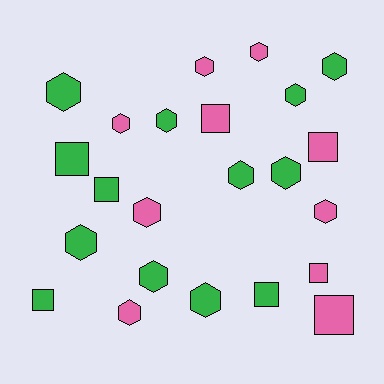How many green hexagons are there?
There are 9 green hexagons.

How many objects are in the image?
There are 23 objects.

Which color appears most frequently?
Green, with 13 objects.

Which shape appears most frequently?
Hexagon, with 15 objects.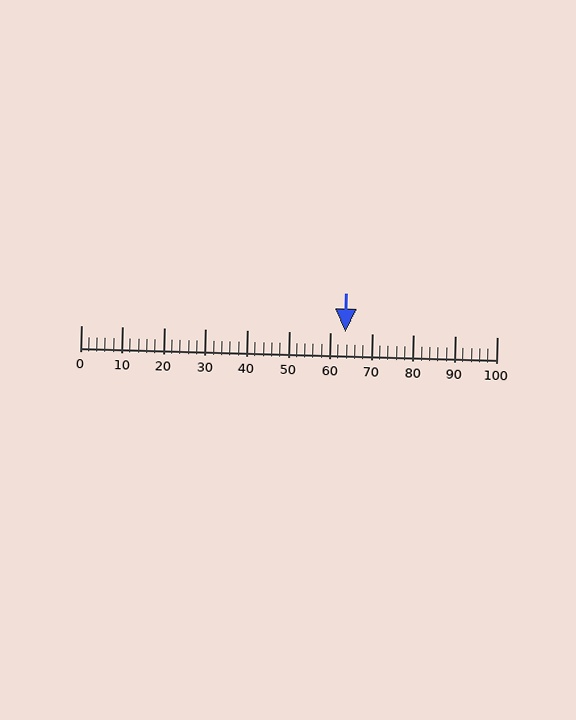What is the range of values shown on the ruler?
The ruler shows values from 0 to 100.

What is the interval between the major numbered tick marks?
The major tick marks are spaced 10 units apart.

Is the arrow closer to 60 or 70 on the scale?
The arrow is closer to 60.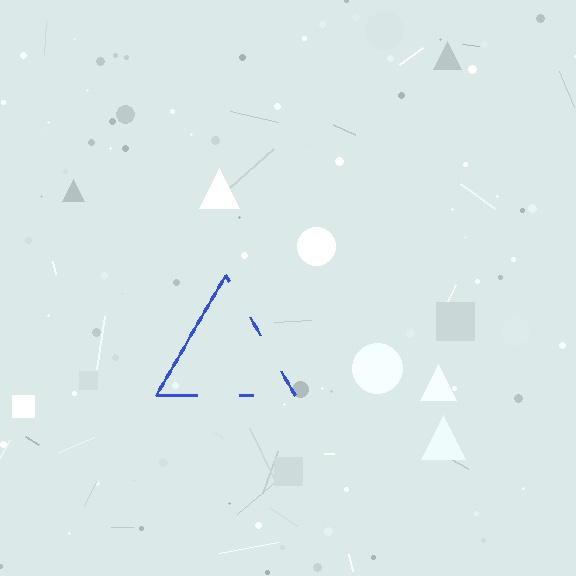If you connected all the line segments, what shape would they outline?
They would outline a triangle.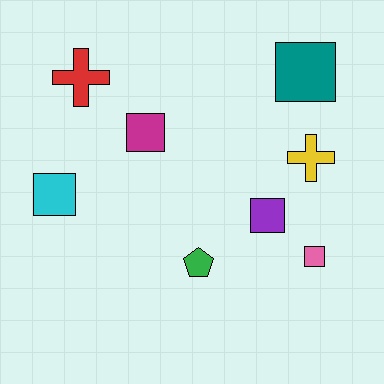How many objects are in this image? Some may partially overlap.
There are 8 objects.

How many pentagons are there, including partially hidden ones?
There is 1 pentagon.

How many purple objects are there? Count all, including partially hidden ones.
There is 1 purple object.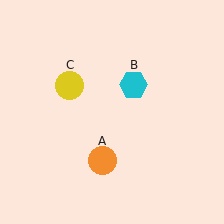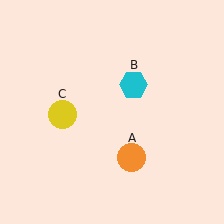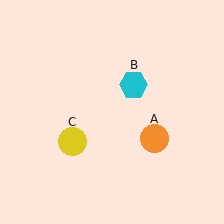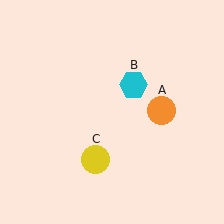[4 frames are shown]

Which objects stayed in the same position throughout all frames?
Cyan hexagon (object B) remained stationary.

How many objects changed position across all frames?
2 objects changed position: orange circle (object A), yellow circle (object C).